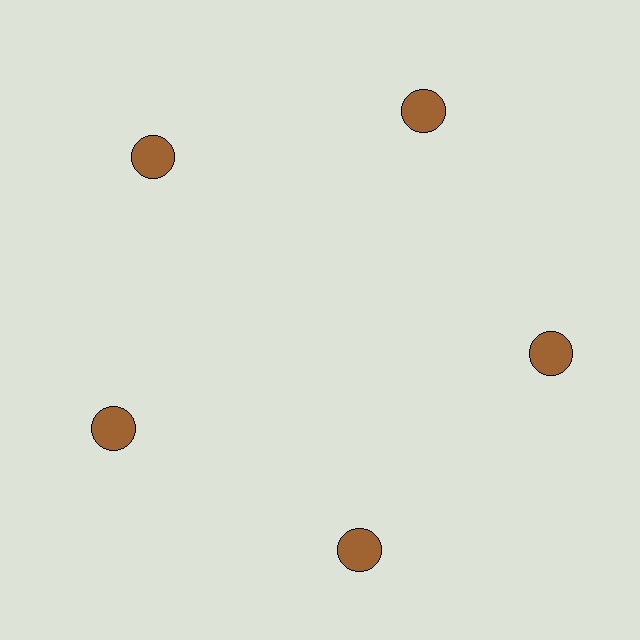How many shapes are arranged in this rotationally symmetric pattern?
There are 5 shapes, arranged in 5 groups of 1.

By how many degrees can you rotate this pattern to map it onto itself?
The pattern maps onto itself every 72 degrees of rotation.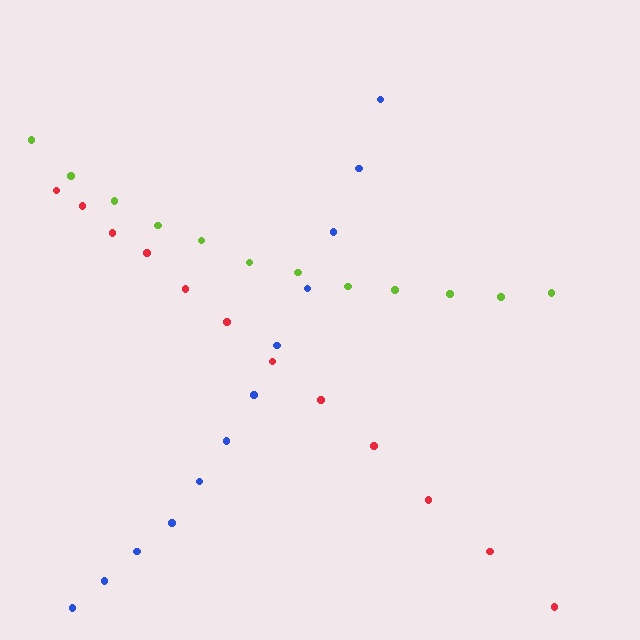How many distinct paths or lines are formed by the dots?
There are 3 distinct paths.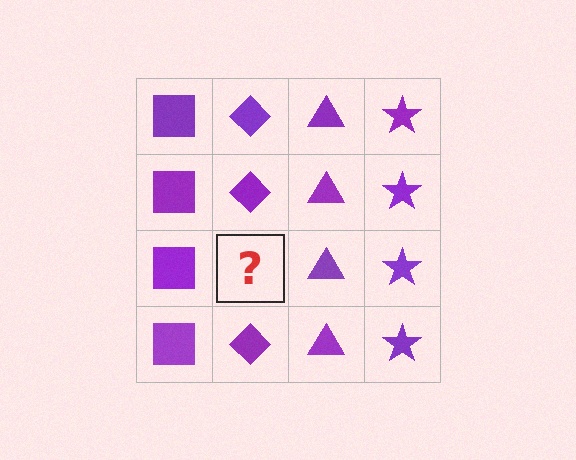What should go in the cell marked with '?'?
The missing cell should contain a purple diamond.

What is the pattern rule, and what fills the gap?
The rule is that each column has a consistent shape. The gap should be filled with a purple diamond.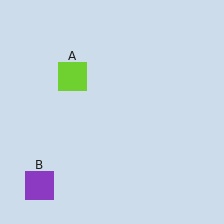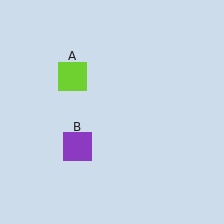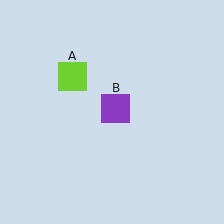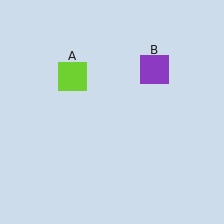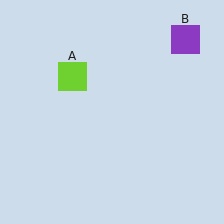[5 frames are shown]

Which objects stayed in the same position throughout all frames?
Lime square (object A) remained stationary.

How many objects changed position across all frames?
1 object changed position: purple square (object B).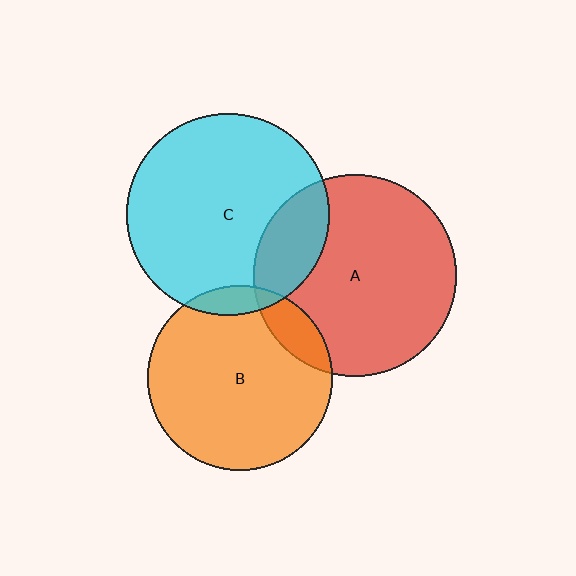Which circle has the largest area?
Circle C (cyan).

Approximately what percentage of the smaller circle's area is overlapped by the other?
Approximately 20%.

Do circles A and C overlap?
Yes.